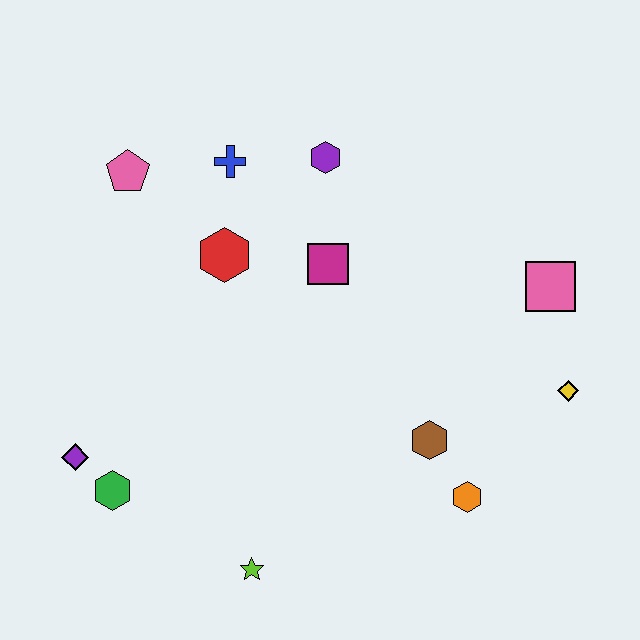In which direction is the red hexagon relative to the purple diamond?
The red hexagon is above the purple diamond.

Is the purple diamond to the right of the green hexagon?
No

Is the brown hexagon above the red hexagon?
No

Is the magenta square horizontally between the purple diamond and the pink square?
Yes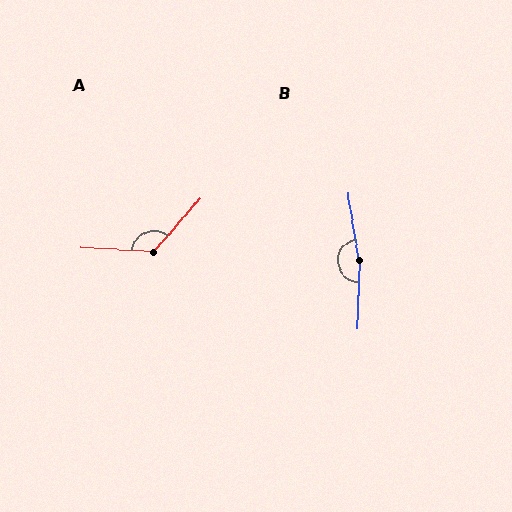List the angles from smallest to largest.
A (127°), B (169°).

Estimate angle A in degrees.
Approximately 127 degrees.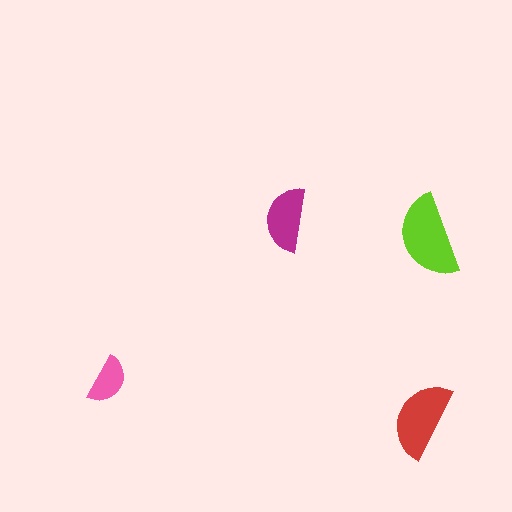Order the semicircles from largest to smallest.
the lime one, the red one, the magenta one, the pink one.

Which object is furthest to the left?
The pink semicircle is leftmost.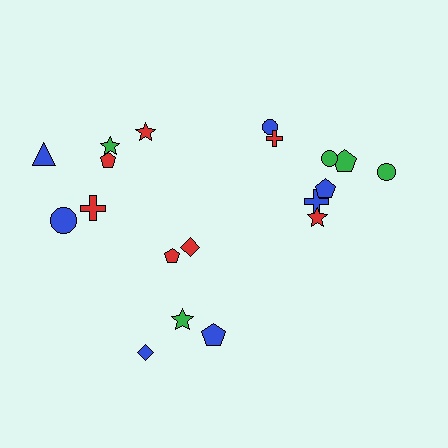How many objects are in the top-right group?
There are 8 objects.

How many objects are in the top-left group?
There are 6 objects.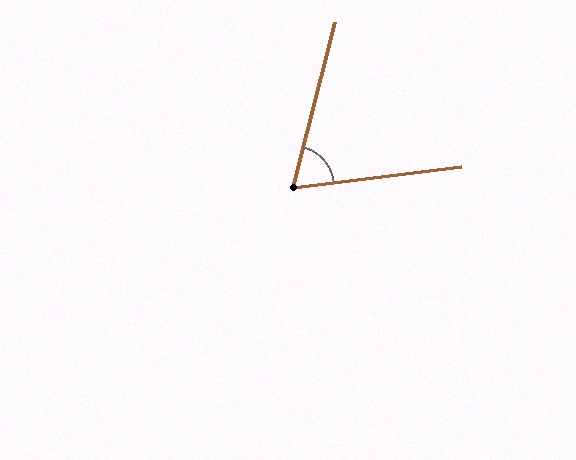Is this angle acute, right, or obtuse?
It is acute.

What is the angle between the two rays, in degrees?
Approximately 68 degrees.